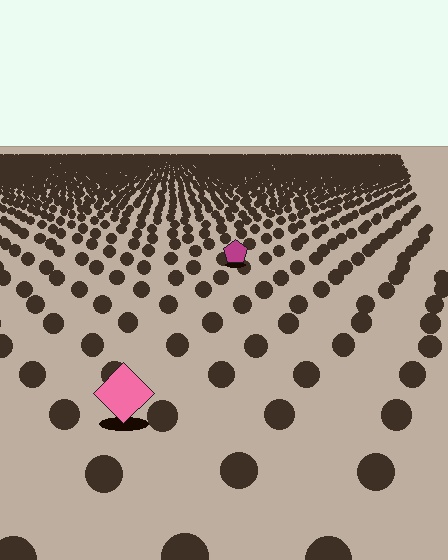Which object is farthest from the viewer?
The magenta pentagon is farthest from the viewer. It appears smaller and the ground texture around it is denser.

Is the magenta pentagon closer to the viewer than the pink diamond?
No. The pink diamond is closer — you can tell from the texture gradient: the ground texture is coarser near it.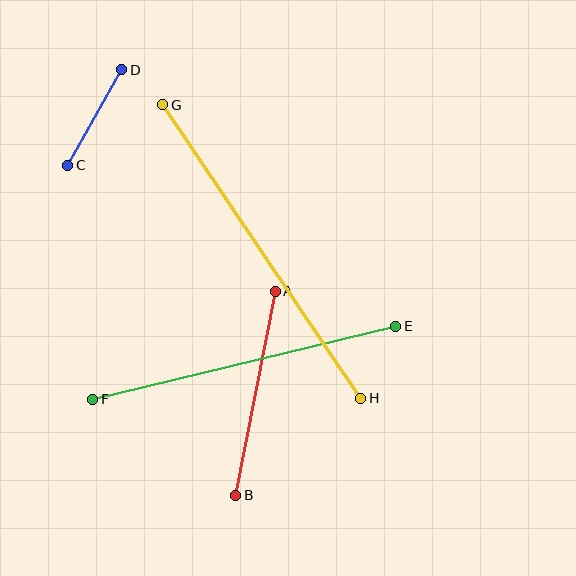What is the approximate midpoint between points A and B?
The midpoint is at approximately (256, 393) pixels.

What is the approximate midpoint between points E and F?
The midpoint is at approximately (244, 363) pixels.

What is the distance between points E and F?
The distance is approximately 311 pixels.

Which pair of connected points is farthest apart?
Points G and H are farthest apart.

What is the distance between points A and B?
The distance is approximately 208 pixels.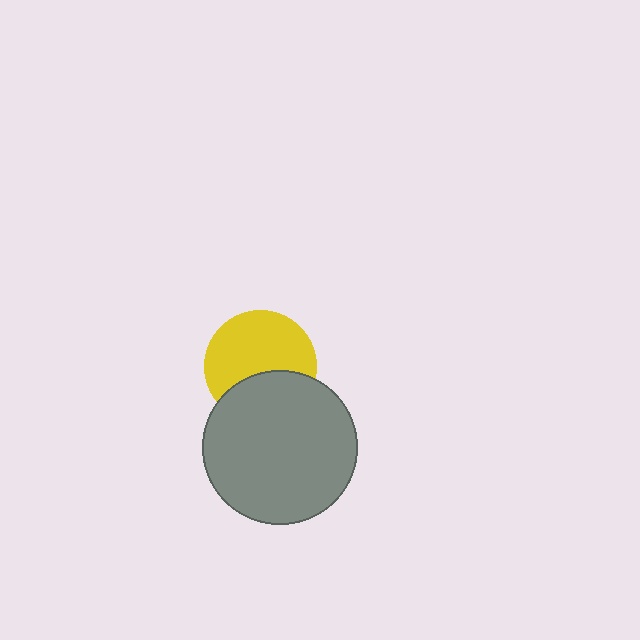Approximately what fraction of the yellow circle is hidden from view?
Roughly 36% of the yellow circle is hidden behind the gray circle.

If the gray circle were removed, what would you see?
You would see the complete yellow circle.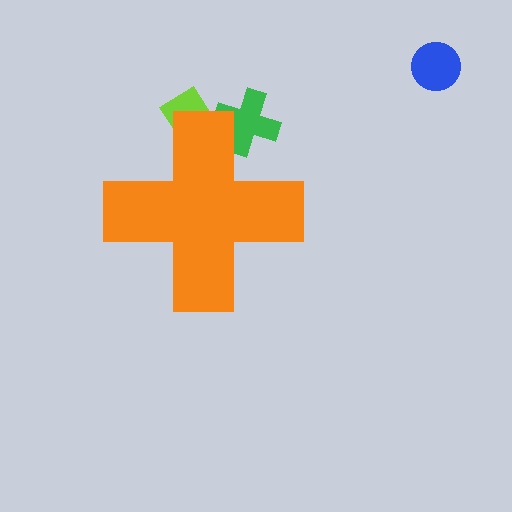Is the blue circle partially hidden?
No, the blue circle is fully visible.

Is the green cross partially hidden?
Yes, the green cross is partially hidden behind the orange cross.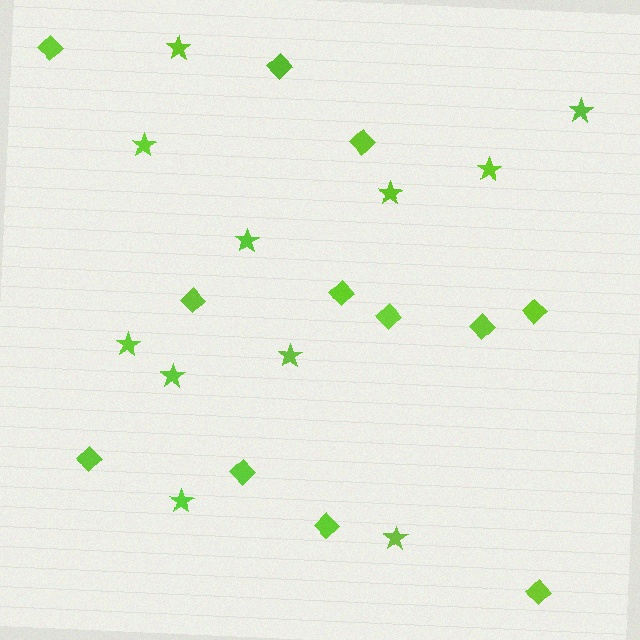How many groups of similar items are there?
There are 2 groups: one group of stars (11) and one group of diamonds (12).